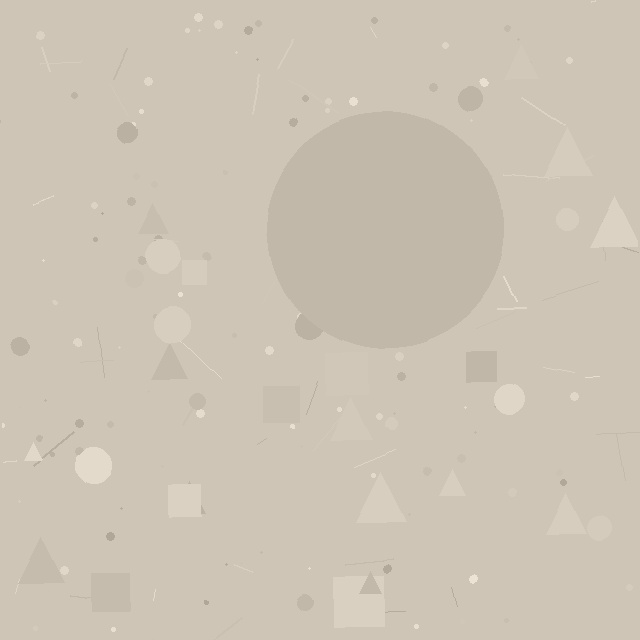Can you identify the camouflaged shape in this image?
The camouflaged shape is a circle.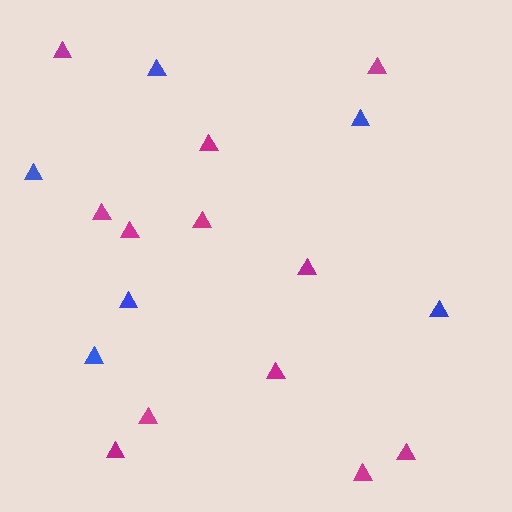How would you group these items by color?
There are 2 groups: one group of blue triangles (6) and one group of magenta triangles (12).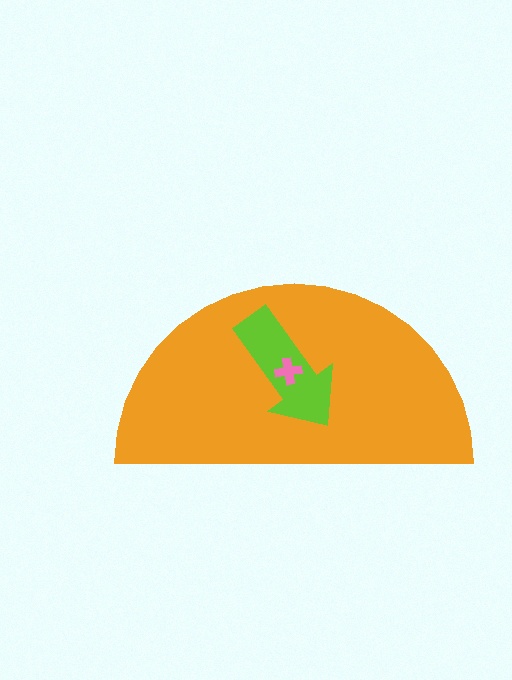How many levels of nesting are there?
3.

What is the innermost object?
The pink cross.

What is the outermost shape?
The orange semicircle.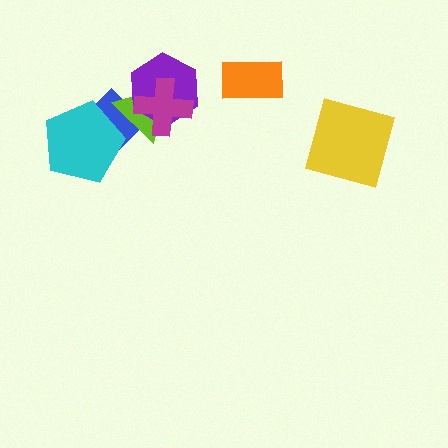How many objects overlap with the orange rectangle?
0 objects overlap with the orange rectangle.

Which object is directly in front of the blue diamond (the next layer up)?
The lime triangle is directly in front of the blue diamond.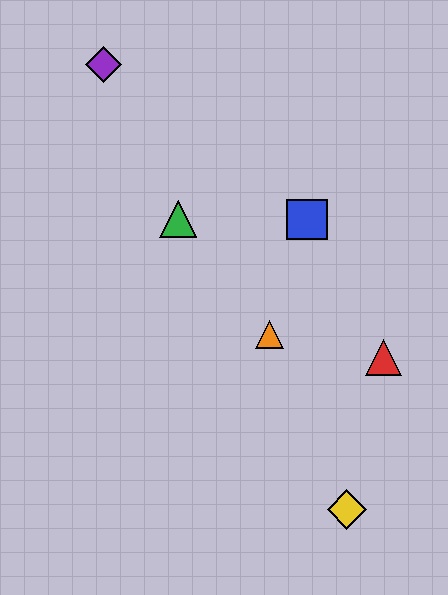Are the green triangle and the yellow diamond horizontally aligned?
No, the green triangle is at y≈219 and the yellow diamond is at y≈510.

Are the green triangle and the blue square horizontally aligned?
Yes, both are at y≈219.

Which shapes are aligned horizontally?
The blue square, the green triangle are aligned horizontally.